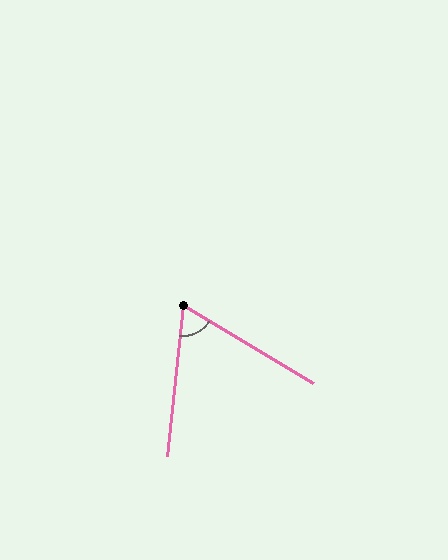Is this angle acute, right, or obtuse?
It is acute.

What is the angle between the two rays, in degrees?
Approximately 65 degrees.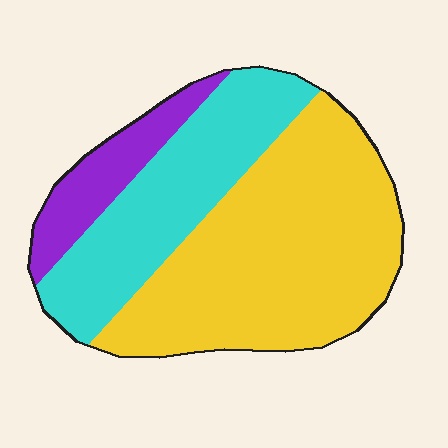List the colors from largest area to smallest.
From largest to smallest: yellow, cyan, purple.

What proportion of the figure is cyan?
Cyan takes up about one third (1/3) of the figure.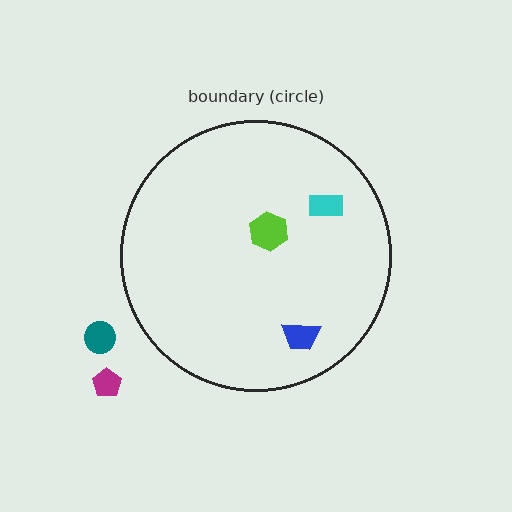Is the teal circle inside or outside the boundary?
Outside.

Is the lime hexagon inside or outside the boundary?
Inside.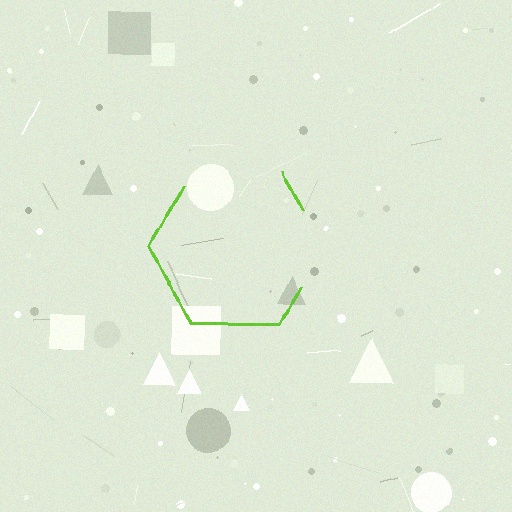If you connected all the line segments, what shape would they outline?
They would outline a hexagon.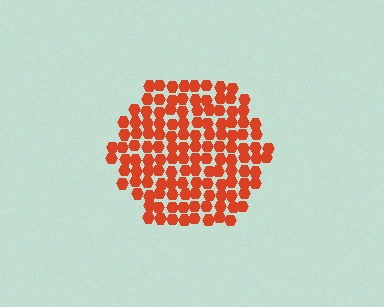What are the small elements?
The small elements are hexagons.